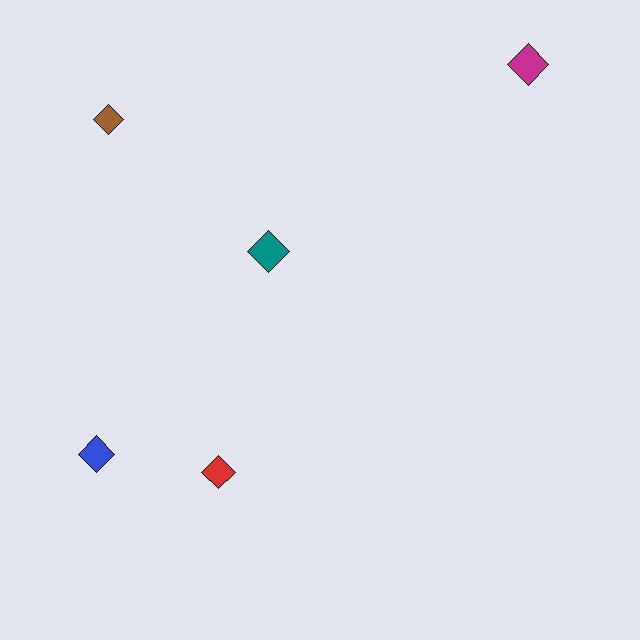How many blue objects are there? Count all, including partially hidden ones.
There is 1 blue object.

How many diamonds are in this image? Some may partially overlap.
There are 5 diamonds.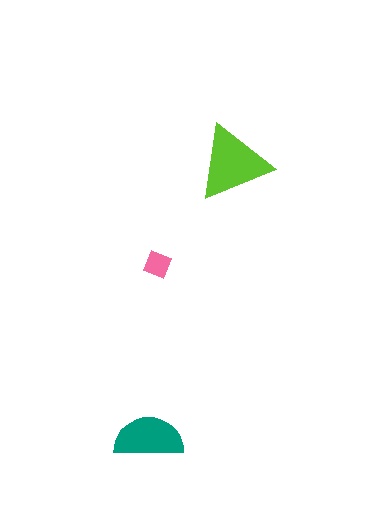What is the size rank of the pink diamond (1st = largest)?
3rd.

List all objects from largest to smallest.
The lime triangle, the teal semicircle, the pink diamond.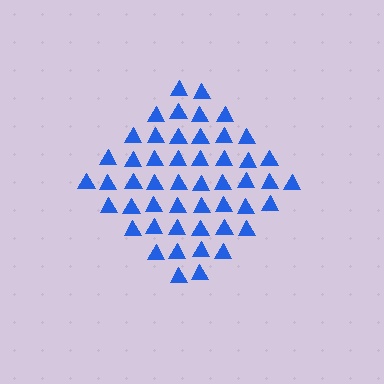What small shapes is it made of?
It is made of small triangles.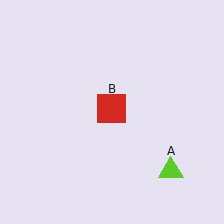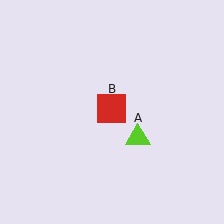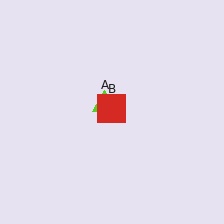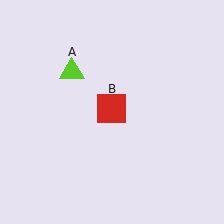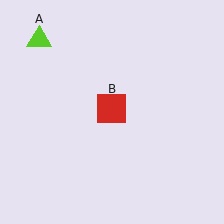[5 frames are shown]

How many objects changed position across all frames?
1 object changed position: lime triangle (object A).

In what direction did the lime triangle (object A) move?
The lime triangle (object A) moved up and to the left.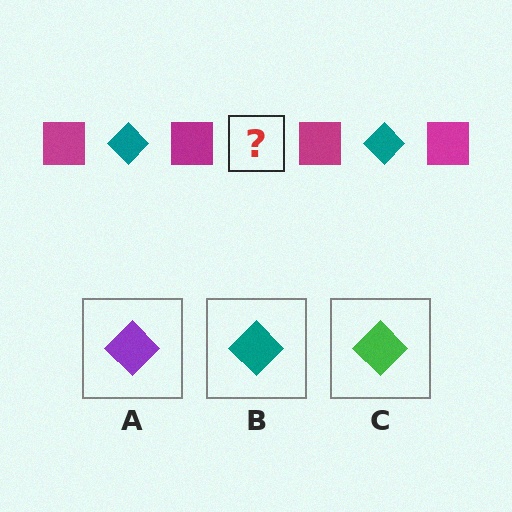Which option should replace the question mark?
Option B.